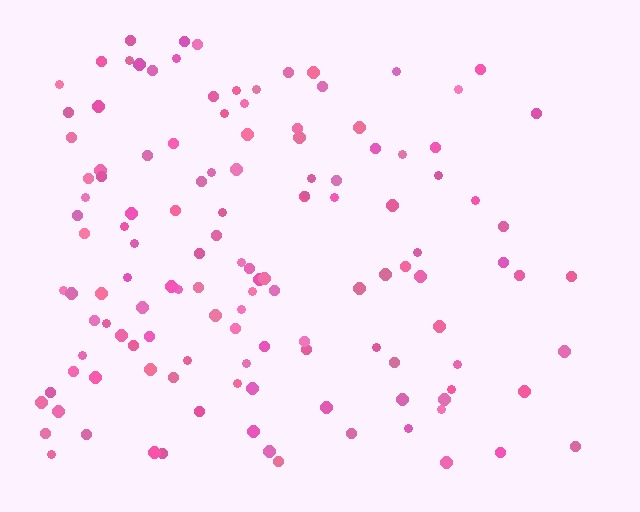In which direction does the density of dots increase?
From right to left, with the left side densest.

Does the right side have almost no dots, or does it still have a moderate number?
Still a moderate number, just noticeably fewer than the left.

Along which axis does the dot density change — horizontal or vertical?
Horizontal.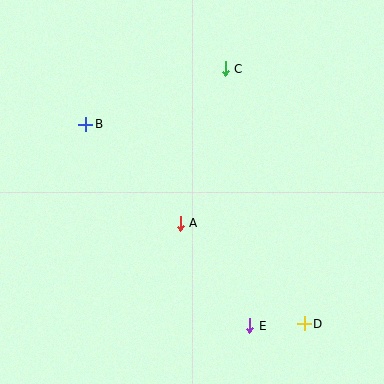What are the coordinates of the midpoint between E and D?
The midpoint between E and D is at (277, 325).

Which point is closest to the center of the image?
Point A at (180, 223) is closest to the center.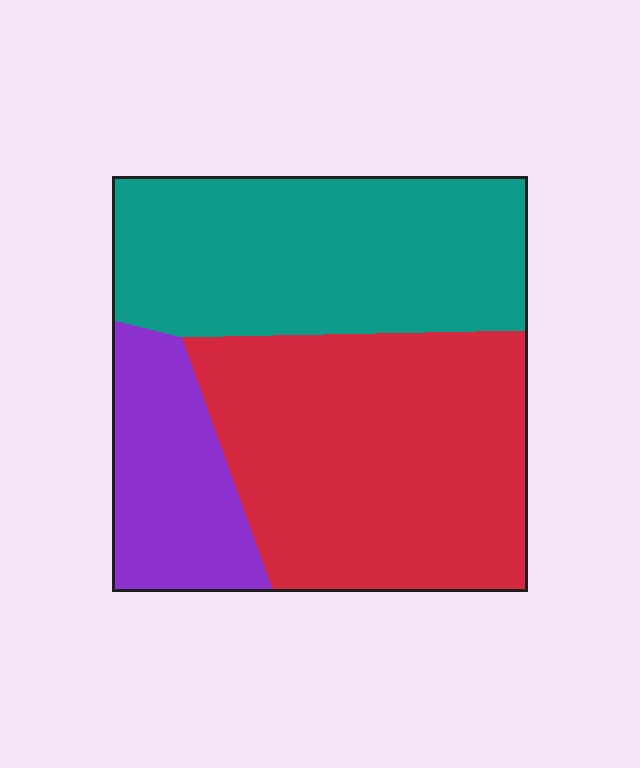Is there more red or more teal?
Red.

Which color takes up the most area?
Red, at roughly 45%.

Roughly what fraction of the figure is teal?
Teal takes up about three eighths (3/8) of the figure.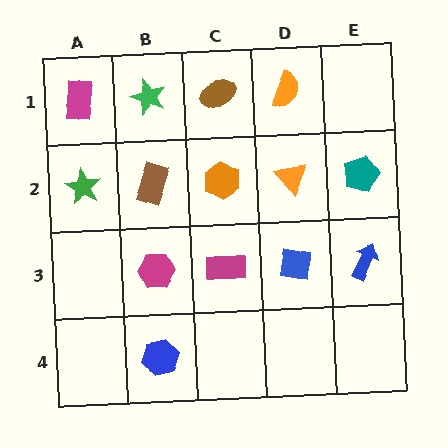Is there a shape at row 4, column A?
No, that cell is empty.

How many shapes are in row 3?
4 shapes.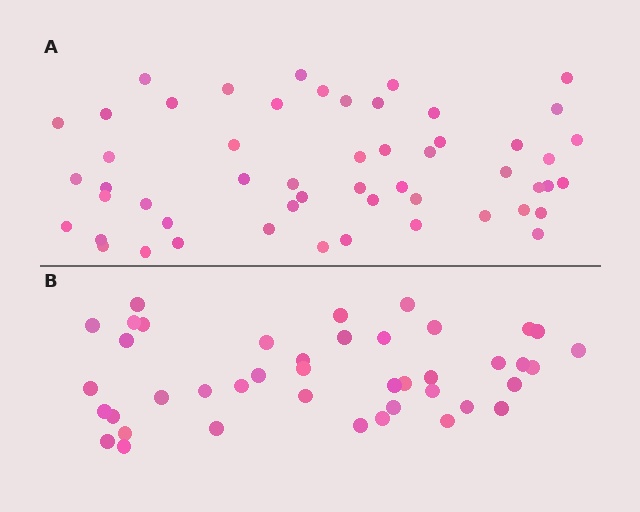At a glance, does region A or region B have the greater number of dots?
Region A (the top region) has more dots.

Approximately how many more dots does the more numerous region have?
Region A has roughly 12 or so more dots than region B.